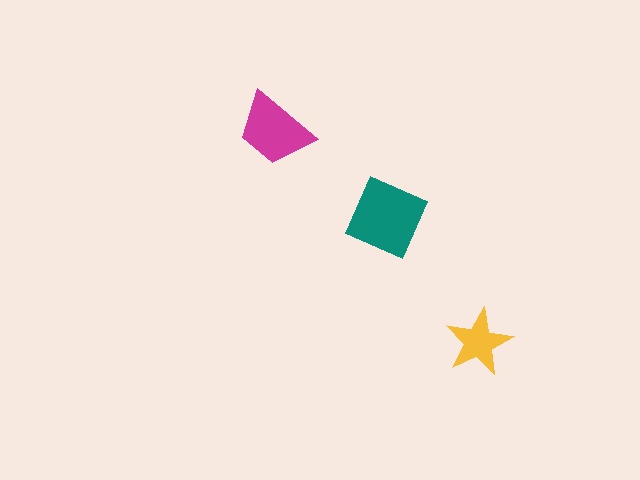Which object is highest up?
The magenta trapezoid is topmost.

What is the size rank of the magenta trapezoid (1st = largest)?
2nd.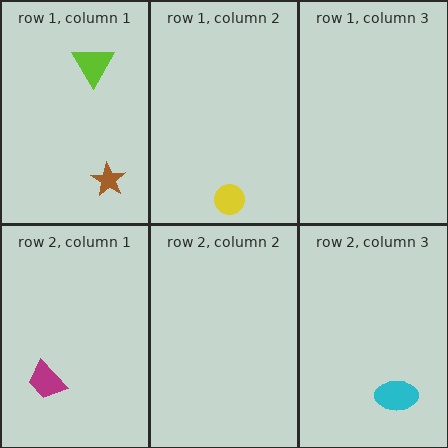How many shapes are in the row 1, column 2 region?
1.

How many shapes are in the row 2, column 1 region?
1.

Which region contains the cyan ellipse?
The row 2, column 3 region.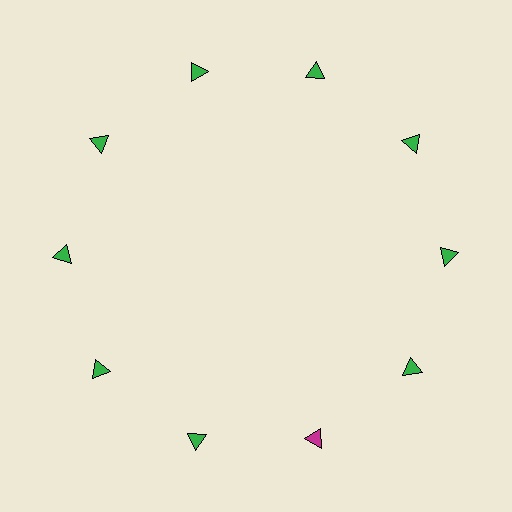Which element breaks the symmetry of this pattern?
The magenta triangle at roughly the 5 o'clock position breaks the symmetry. All other shapes are green triangles.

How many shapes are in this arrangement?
There are 10 shapes arranged in a ring pattern.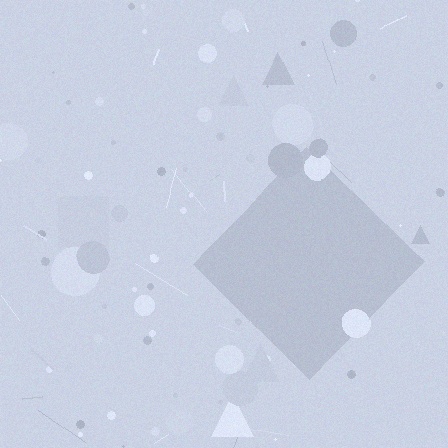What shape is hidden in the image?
A diamond is hidden in the image.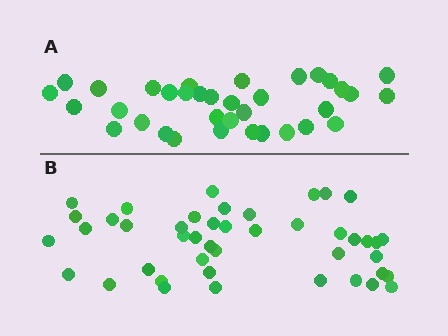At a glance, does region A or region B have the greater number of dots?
Region B (the bottom region) has more dots.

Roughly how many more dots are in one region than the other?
Region B has roughly 8 or so more dots than region A.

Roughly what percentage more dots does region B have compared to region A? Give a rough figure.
About 25% more.